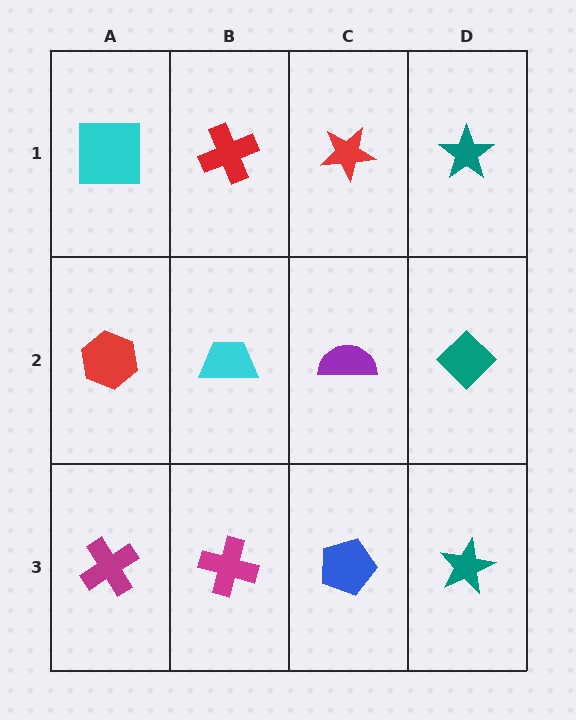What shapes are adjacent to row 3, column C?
A purple semicircle (row 2, column C), a magenta cross (row 3, column B), a teal star (row 3, column D).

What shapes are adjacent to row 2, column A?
A cyan square (row 1, column A), a magenta cross (row 3, column A), a cyan trapezoid (row 2, column B).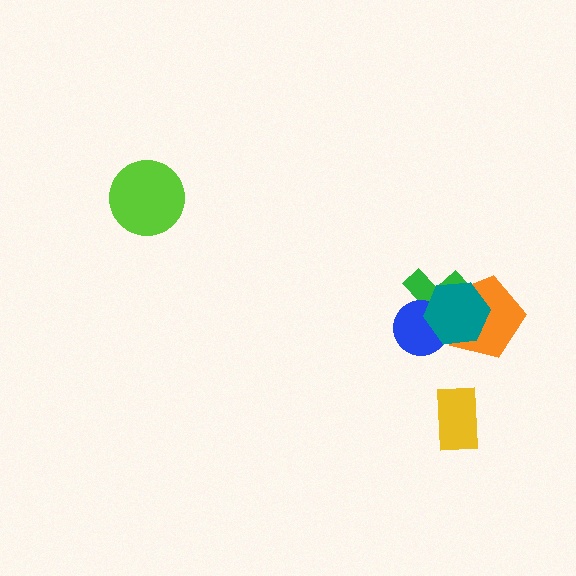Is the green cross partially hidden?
Yes, it is partially covered by another shape.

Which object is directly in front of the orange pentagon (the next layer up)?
The blue circle is directly in front of the orange pentagon.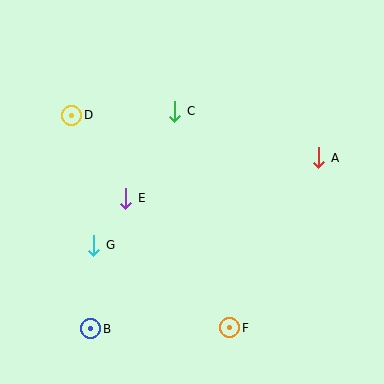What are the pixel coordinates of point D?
Point D is at (72, 115).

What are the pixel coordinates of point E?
Point E is at (126, 198).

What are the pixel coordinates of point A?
Point A is at (319, 158).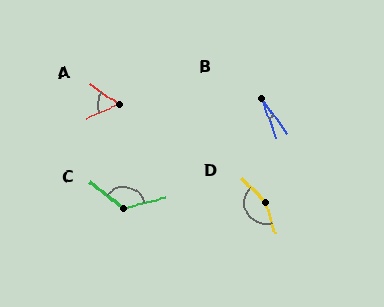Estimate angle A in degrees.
Approximately 59 degrees.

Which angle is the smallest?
B, at approximately 16 degrees.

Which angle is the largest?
D, at approximately 153 degrees.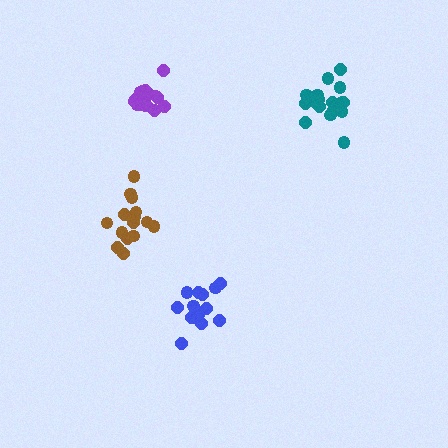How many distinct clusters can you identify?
There are 4 distinct clusters.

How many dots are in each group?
Group 1: 17 dots, Group 2: 17 dots, Group 3: 17 dots, Group 4: 15 dots (66 total).